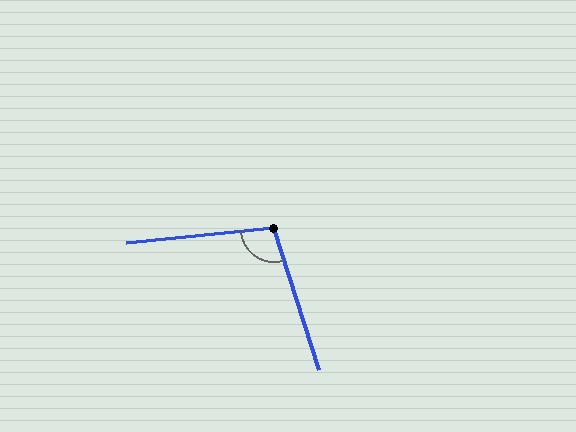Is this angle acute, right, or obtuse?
It is obtuse.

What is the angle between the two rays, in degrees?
Approximately 102 degrees.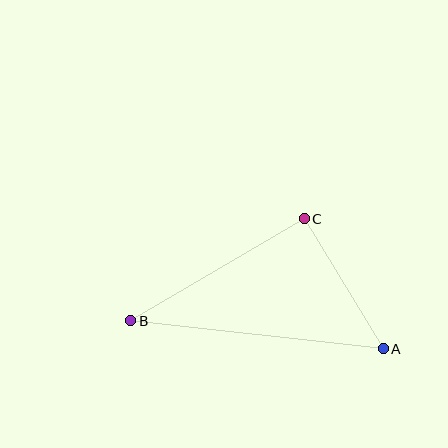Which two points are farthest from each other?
Points A and B are farthest from each other.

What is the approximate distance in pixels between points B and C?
The distance between B and C is approximately 201 pixels.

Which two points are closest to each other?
Points A and C are closest to each other.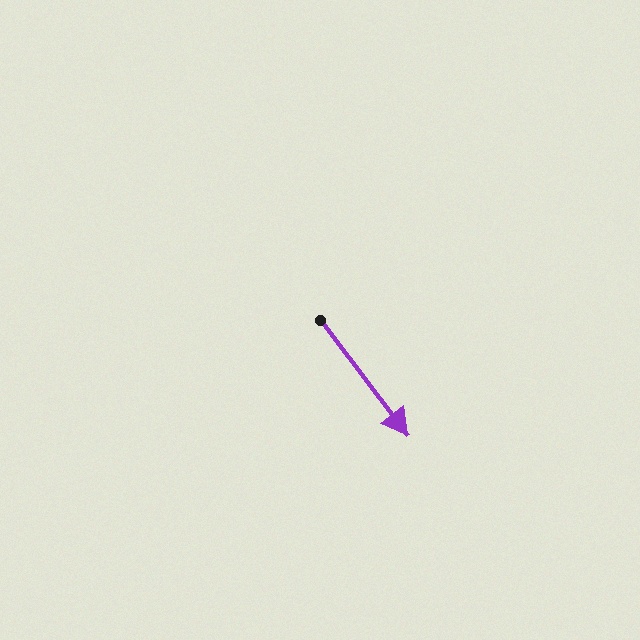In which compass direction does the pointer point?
Southeast.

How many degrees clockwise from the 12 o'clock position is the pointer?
Approximately 143 degrees.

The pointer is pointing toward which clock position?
Roughly 5 o'clock.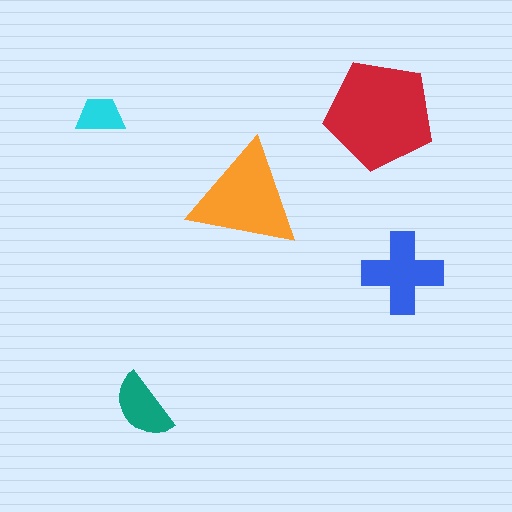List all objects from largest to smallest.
The red pentagon, the orange triangle, the blue cross, the teal semicircle, the cyan trapezoid.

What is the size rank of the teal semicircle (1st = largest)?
4th.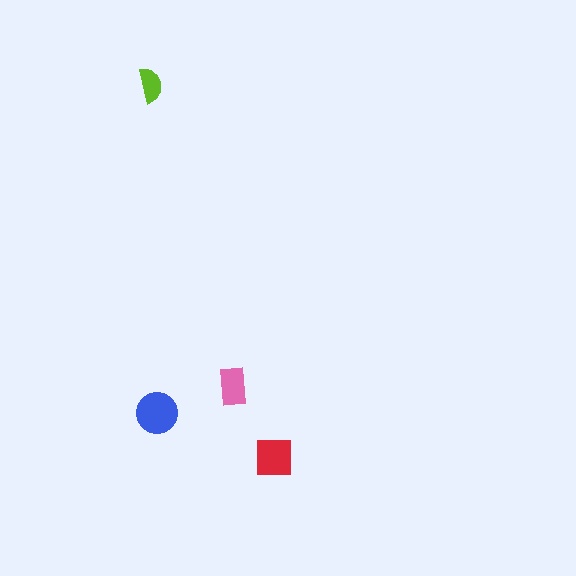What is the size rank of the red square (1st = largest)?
2nd.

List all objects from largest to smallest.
The blue circle, the red square, the pink rectangle, the lime semicircle.